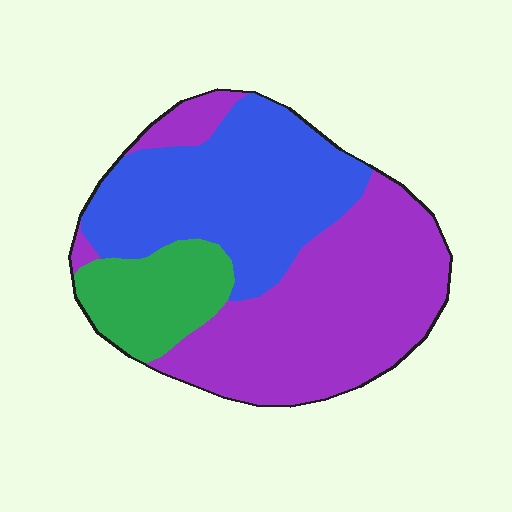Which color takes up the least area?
Green, at roughly 15%.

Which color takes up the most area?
Purple, at roughly 45%.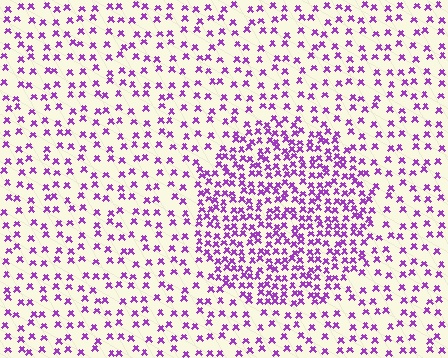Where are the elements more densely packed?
The elements are more densely packed inside the circle boundary.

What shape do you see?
I see a circle.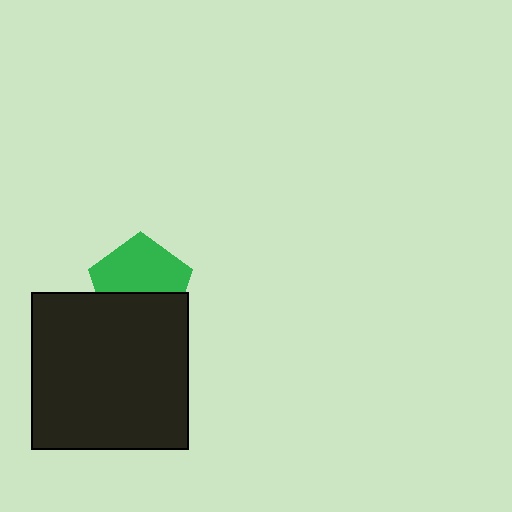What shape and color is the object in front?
The object in front is a black square.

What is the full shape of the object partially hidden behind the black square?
The partially hidden object is a green pentagon.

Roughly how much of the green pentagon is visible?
About half of it is visible (roughly 57%).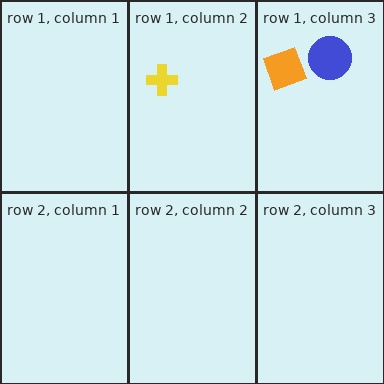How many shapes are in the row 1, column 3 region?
2.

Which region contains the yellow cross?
The row 1, column 2 region.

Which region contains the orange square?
The row 1, column 3 region.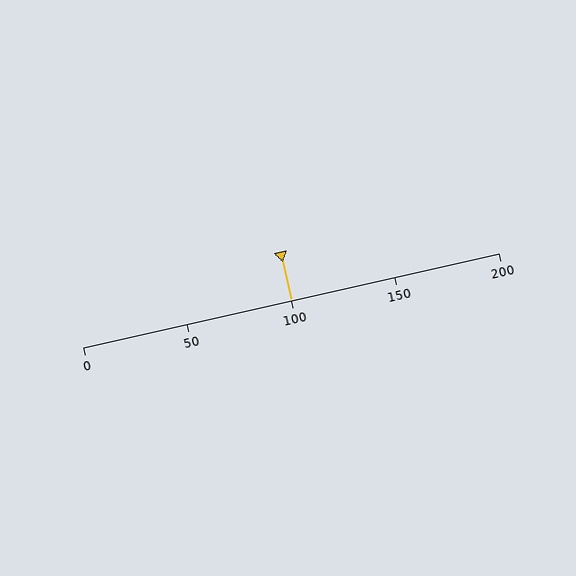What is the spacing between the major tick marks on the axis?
The major ticks are spaced 50 apart.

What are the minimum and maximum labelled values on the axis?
The axis runs from 0 to 200.